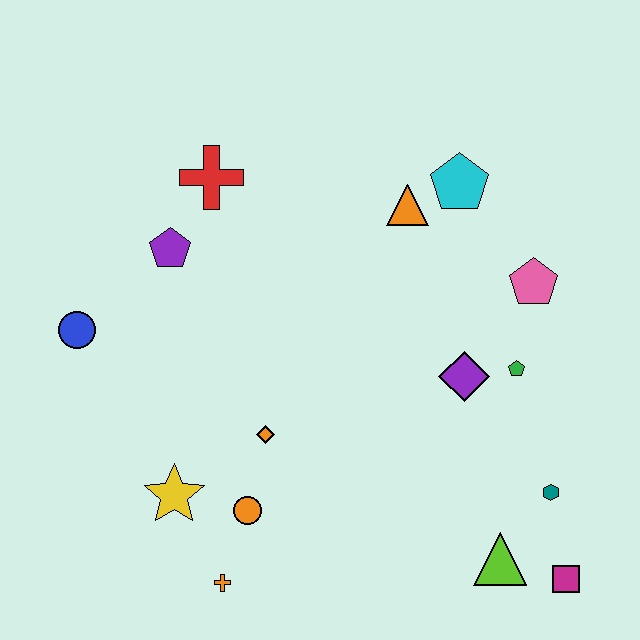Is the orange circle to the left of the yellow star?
No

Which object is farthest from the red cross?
The magenta square is farthest from the red cross.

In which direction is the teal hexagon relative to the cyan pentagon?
The teal hexagon is below the cyan pentagon.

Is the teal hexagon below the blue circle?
Yes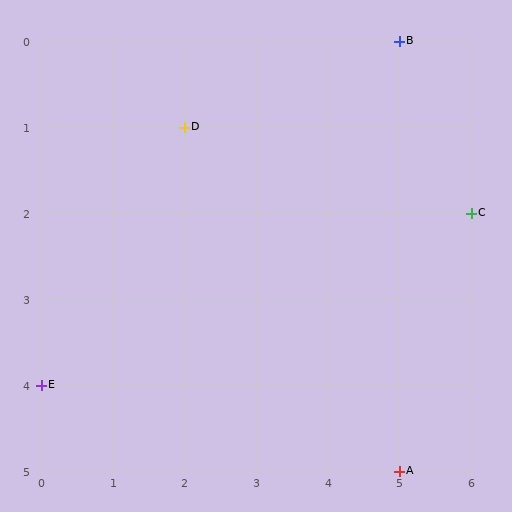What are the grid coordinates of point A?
Point A is at grid coordinates (5, 5).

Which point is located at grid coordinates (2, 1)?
Point D is at (2, 1).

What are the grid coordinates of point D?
Point D is at grid coordinates (2, 1).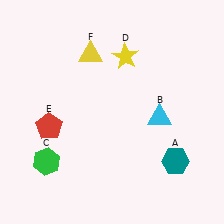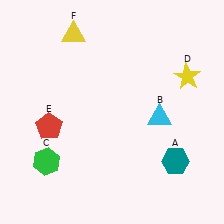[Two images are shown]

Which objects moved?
The objects that moved are: the yellow star (D), the yellow triangle (F).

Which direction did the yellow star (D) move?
The yellow star (D) moved right.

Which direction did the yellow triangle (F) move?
The yellow triangle (F) moved up.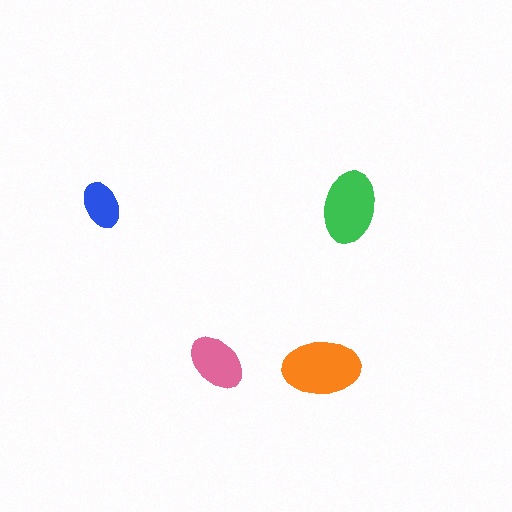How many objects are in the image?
There are 4 objects in the image.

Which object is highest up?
The blue ellipse is topmost.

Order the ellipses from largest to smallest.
the orange one, the green one, the pink one, the blue one.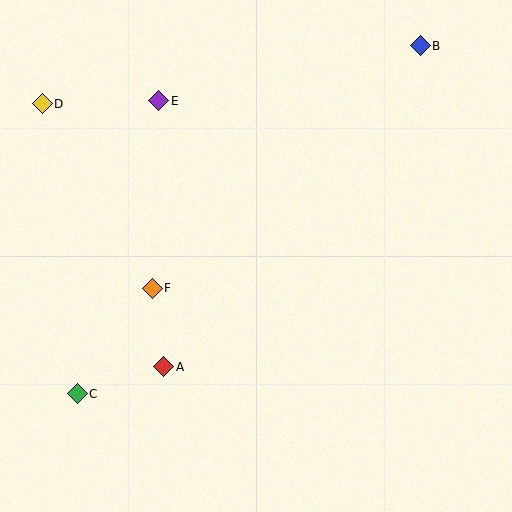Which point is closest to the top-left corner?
Point D is closest to the top-left corner.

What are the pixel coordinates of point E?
Point E is at (159, 101).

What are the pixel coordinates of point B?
Point B is at (420, 46).